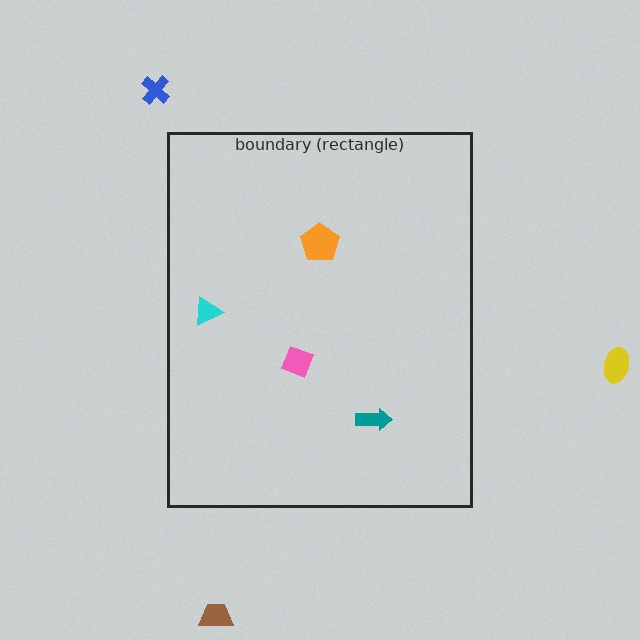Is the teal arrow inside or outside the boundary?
Inside.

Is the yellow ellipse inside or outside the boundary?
Outside.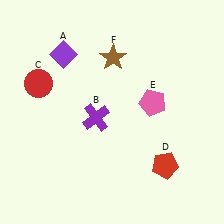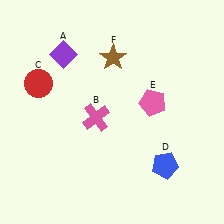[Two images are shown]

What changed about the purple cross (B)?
In Image 1, B is purple. In Image 2, it changed to pink.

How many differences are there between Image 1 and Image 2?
There are 2 differences between the two images.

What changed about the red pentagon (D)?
In Image 1, D is red. In Image 2, it changed to blue.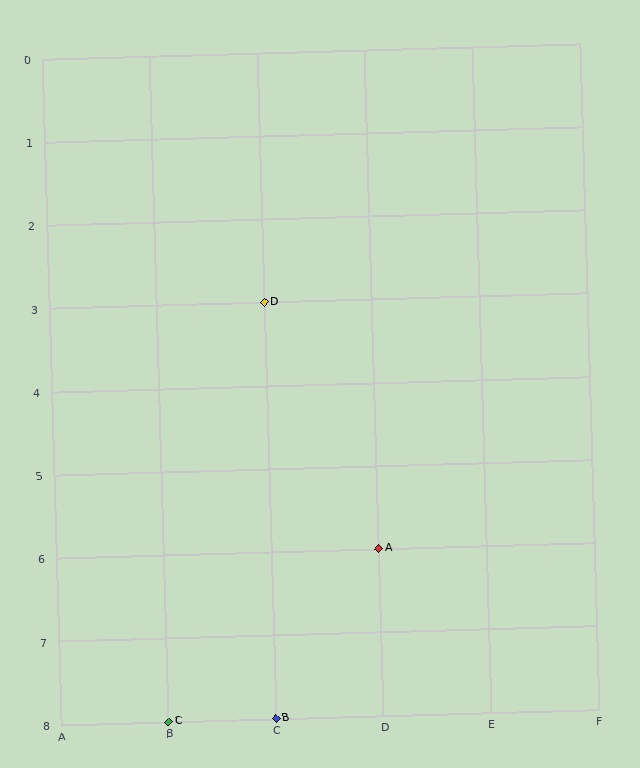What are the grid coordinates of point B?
Point B is at grid coordinates (C, 8).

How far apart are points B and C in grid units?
Points B and C are 1 column apart.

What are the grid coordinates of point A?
Point A is at grid coordinates (D, 6).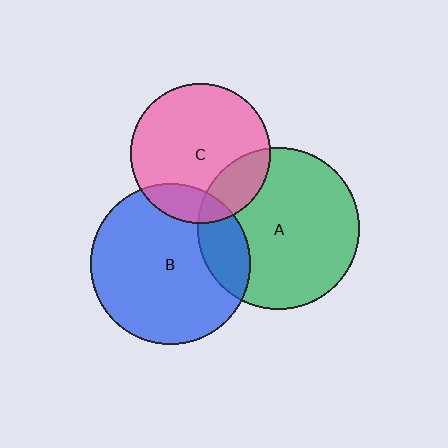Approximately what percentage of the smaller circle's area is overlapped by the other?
Approximately 20%.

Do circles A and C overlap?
Yes.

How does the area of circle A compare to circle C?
Approximately 1.3 times.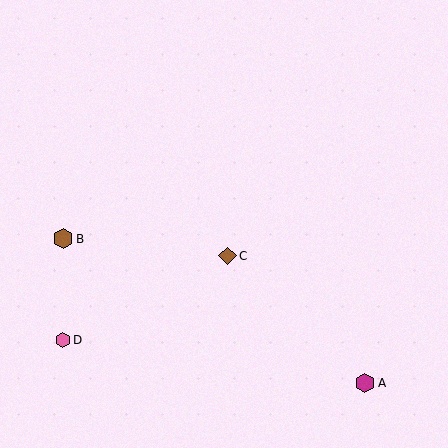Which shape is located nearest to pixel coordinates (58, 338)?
The pink hexagon (labeled D) at (63, 340) is nearest to that location.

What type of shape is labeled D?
Shape D is a pink hexagon.